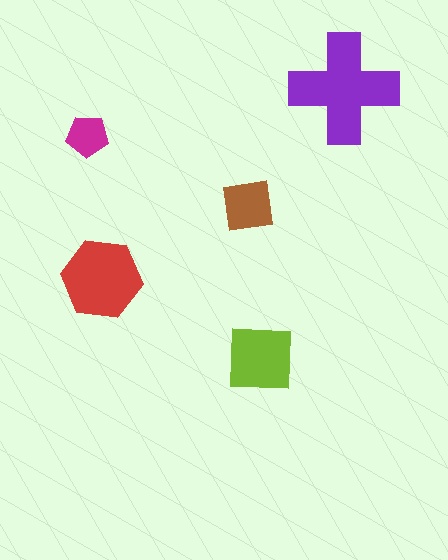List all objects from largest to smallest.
The purple cross, the red hexagon, the lime square, the brown square, the magenta pentagon.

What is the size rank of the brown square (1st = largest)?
4th.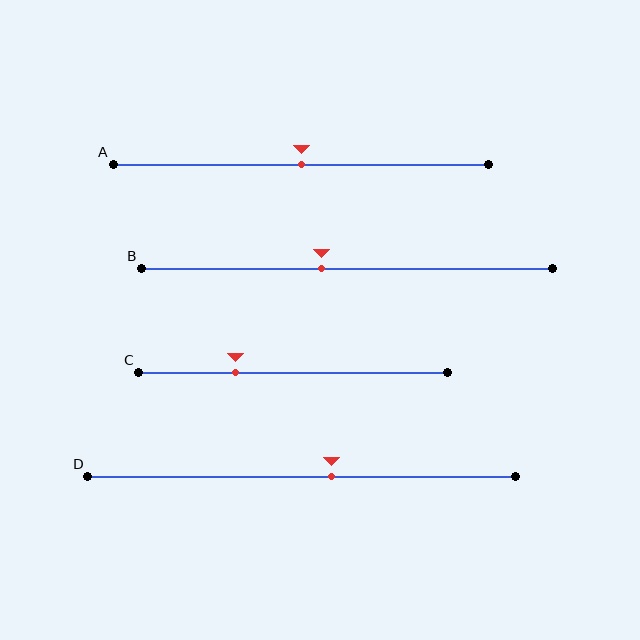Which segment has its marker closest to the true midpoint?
Segment A has its marker closest to the true midpoint.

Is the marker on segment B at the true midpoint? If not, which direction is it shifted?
No, the marker on segment B is shifted to the left by about 6% of the segment length.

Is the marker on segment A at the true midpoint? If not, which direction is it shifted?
Yes, the marker on segment A is at the true midpoint.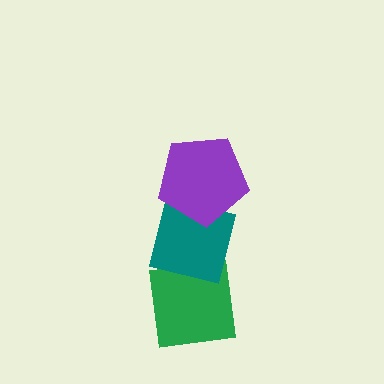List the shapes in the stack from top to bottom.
From top to bottom: the purple pentagon, the teal square, the green square.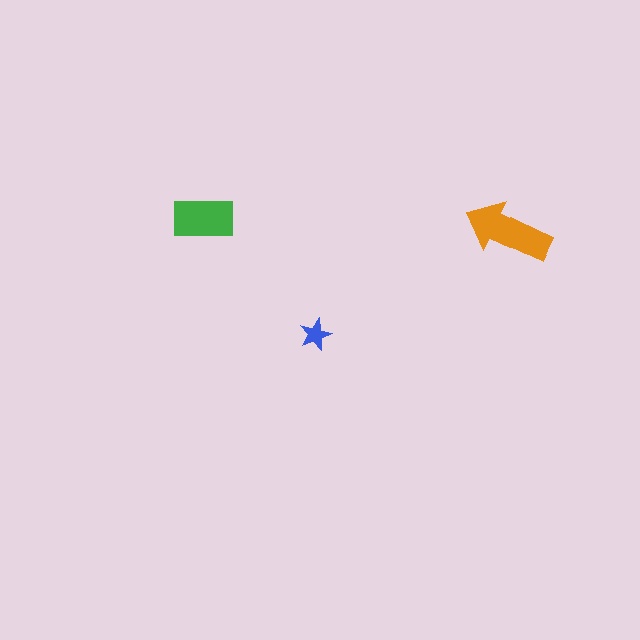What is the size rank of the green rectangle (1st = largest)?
2nd.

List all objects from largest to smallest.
The orange arrow, the green rectangle, the blue star.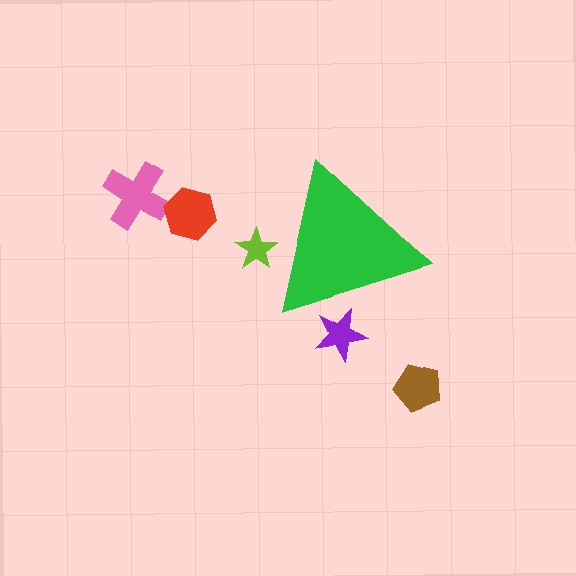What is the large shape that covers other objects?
A green triangle.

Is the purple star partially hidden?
Yes, the purple star is partially hidden behind the green triangle.